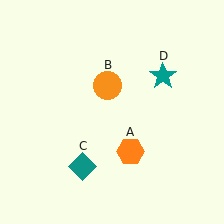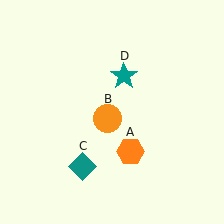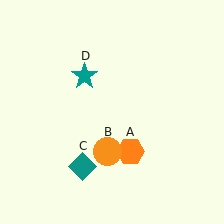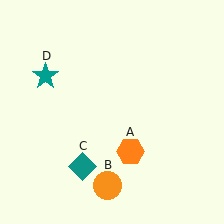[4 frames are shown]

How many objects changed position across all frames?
2 objects changed position: orange circle (object B), teal star (object D).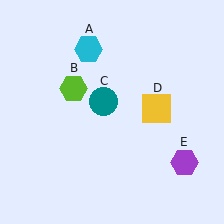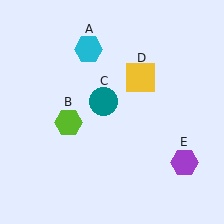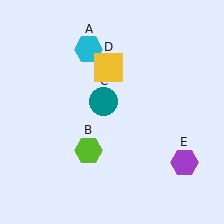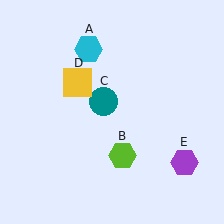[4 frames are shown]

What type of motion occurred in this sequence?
The lime hexagon (object B), yellow square (object D) rotated counterclockwise around the center of the scene.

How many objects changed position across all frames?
2 objects changed position: lime hexagon (object B), yellow square (object D).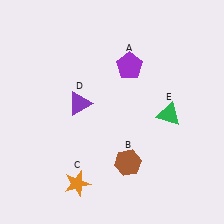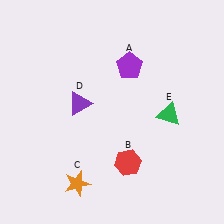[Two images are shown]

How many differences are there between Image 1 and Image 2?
There is 1 difference between the two images.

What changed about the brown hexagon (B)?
In Image 1, B is brown. In Image 2, it changed to red.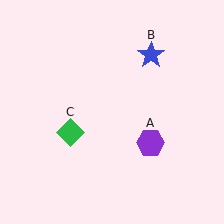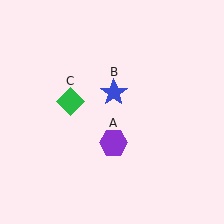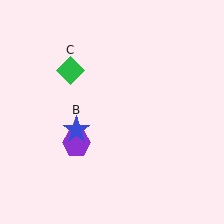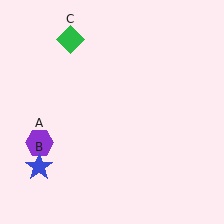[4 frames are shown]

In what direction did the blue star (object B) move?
The blue star (object B) moved down and to the left.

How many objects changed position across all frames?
3 objects changed position: purple hexagon (object A), blue star (object B), green diamond (object C).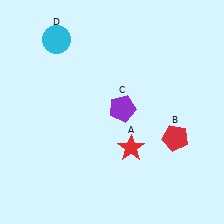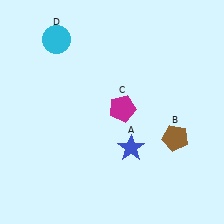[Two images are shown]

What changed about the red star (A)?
In Image 1, A is red. In Image 2, it changed to blue.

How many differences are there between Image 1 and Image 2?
There are 3 differences between the two images.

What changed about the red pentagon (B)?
In Image 1, B is red. In Image 2, it changed to brown.